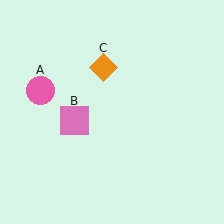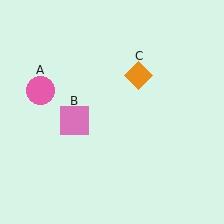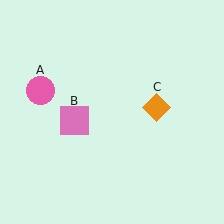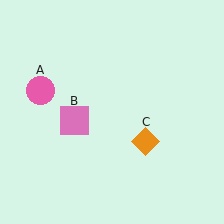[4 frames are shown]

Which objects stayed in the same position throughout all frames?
Pink circle (object A) and pink square (object B) remained stationary.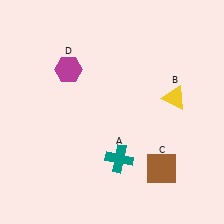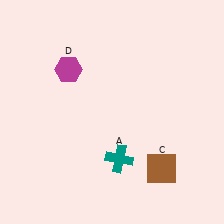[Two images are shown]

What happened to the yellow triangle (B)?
The yellow triangle (B) was removed in Image 2. It was in the top-right area of Image 1.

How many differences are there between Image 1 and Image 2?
There is 1 difference between the two images.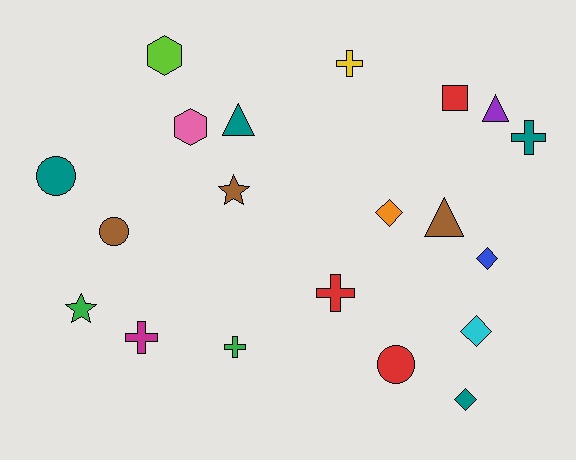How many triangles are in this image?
There are 3 triangles.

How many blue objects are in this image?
There is 1 blue object.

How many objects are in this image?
There are 20 objects.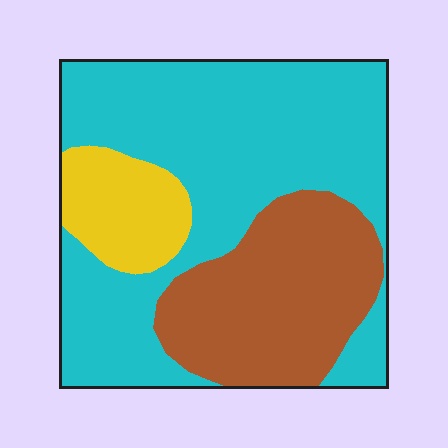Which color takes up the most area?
Cyan, at roughly 60%.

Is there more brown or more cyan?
Cyan.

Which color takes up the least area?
Yellow, at roughly 10%.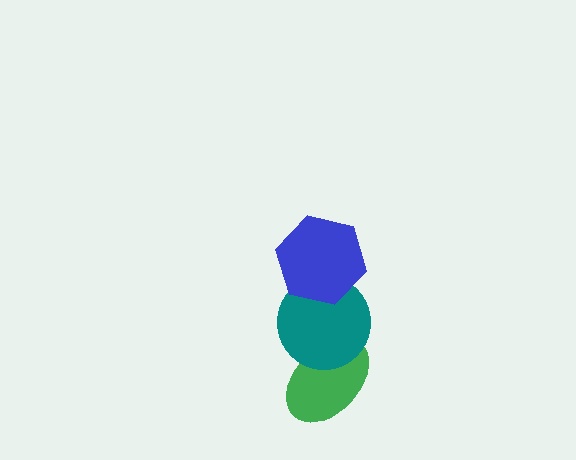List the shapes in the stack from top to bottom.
From top to bottom: the blue hexagon, the teal circle, the green ellipse.